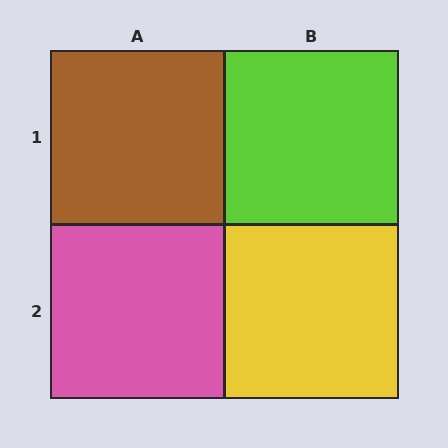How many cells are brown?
1 cell is brown.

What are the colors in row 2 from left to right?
Pink, yellow.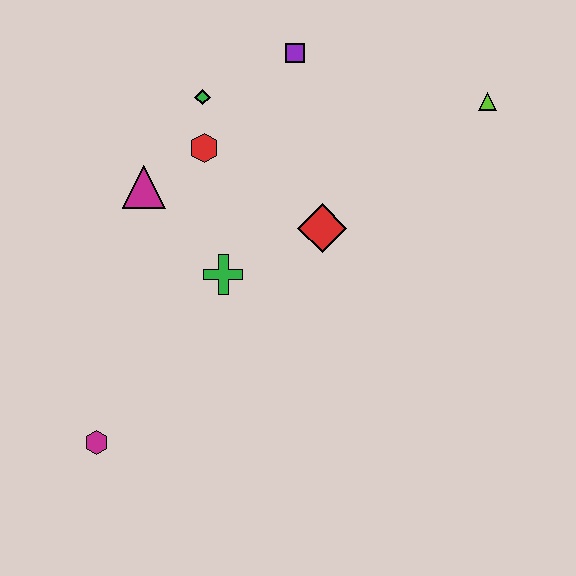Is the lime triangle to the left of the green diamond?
No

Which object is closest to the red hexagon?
The green diamond is closest to the red hexagon.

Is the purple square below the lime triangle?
No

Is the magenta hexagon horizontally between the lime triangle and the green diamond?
No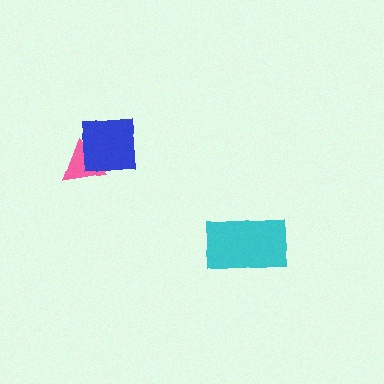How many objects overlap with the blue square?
1 object overlaps with the blue square.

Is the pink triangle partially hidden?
Yes, it is partially covered by another shape.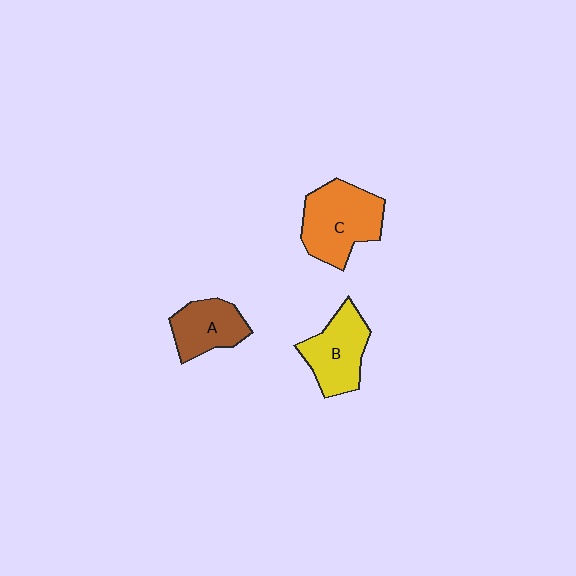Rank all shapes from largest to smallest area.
From largest to smallest: C (orange), B (yellow), A (brown).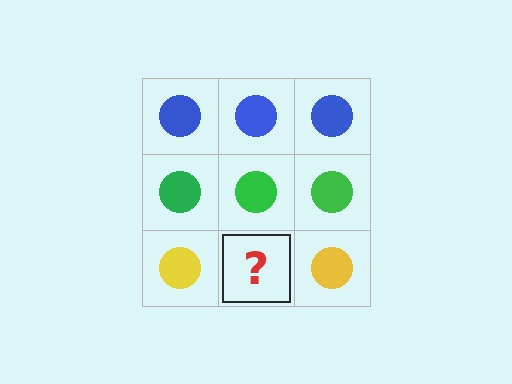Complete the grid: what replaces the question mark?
The question mark should be replaced with a yellow circle.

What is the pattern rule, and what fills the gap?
The rule is that each row has a consistent color. The gap should be filled with a yellow circle.